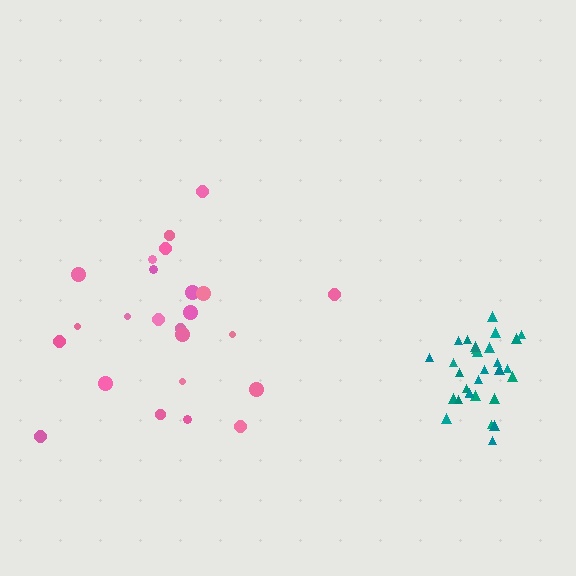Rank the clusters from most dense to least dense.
teal, pink.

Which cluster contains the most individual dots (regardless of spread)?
Teal (30).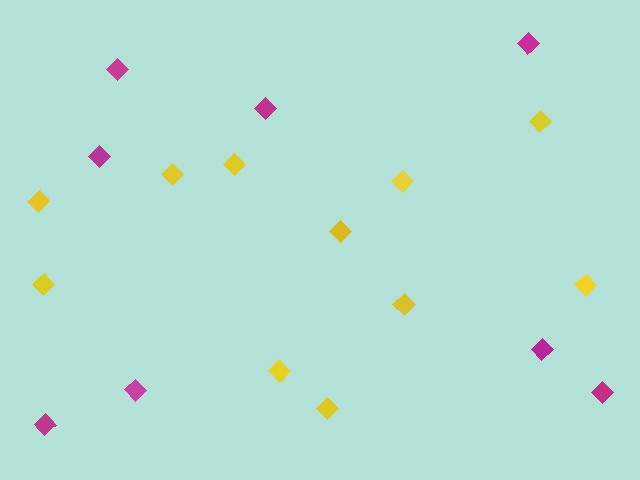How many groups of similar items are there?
There are 2 groups: one group of magenta diamonds (8) and one group of yellow diamonds (11).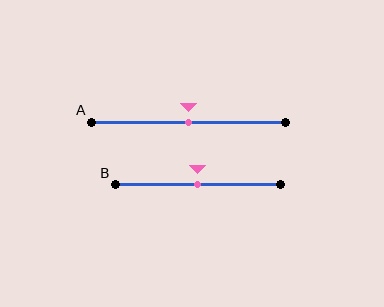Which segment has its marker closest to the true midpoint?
Segment A has its marker closest to the true midpoint.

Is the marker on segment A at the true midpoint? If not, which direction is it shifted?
Yes, the marker on segment A is at the true midpoint.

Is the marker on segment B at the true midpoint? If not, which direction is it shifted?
Yes, the marker on segment B is at the true midpoint.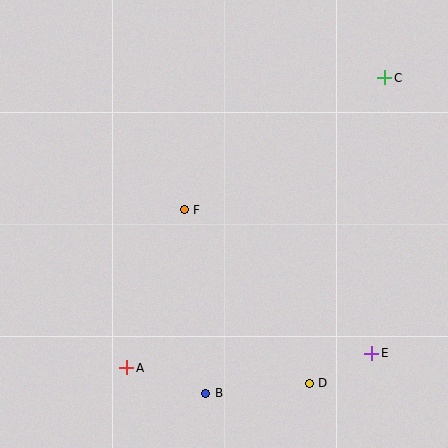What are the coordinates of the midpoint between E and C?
The midpoint between E and C is at (378, 215).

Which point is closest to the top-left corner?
Point F is closest to the top-left corner.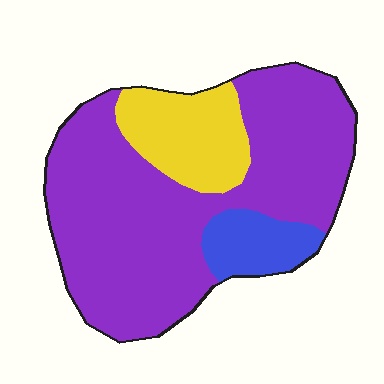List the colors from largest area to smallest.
From largest to smallest: purple, yellow, blue.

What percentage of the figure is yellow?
Yellow covers around 20% of the figure.